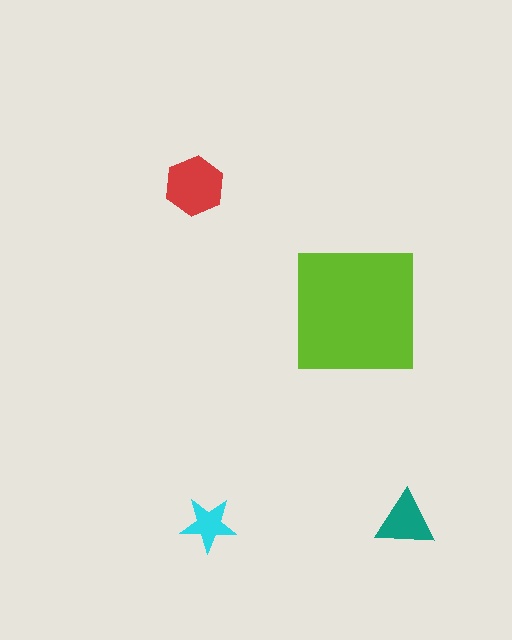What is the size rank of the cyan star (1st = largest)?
4th.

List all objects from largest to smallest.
The lime square, the red hexagon, the teal triangle, the cyan star.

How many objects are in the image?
There are 4 objects in the image.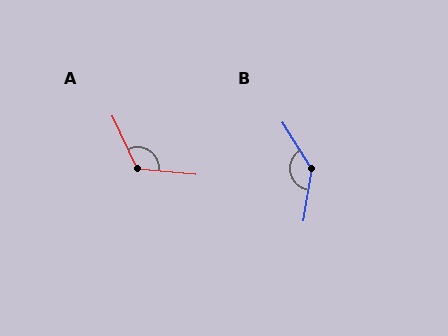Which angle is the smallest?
A, at approximately 120 degrees.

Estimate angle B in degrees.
Approximately 139 degrees.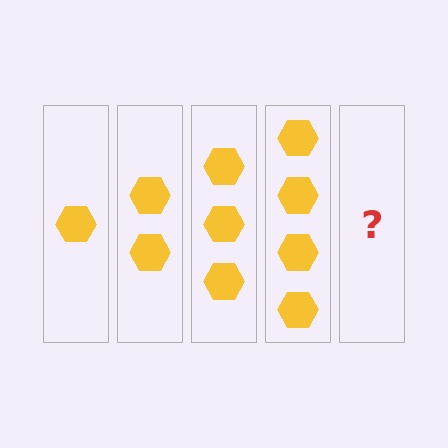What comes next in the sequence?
The next element should be 5 hexagons.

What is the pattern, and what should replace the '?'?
The pattern is that each step adds one more hexagon. The '?' should be 5 hexagons.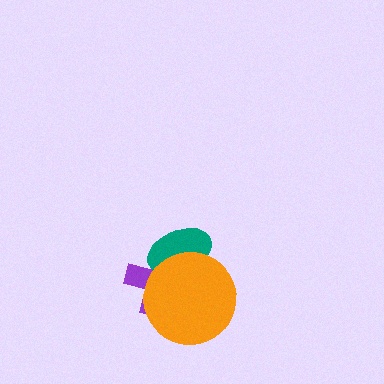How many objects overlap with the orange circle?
2 objects overlap with the orange circle.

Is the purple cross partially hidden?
Yes, it is partially covered by another shape.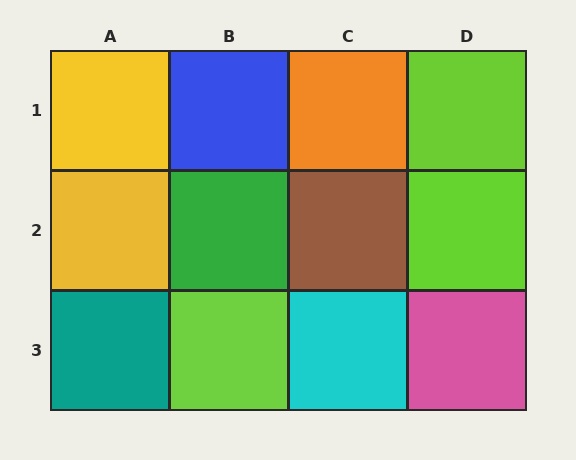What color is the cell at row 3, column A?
Teal.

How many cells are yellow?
2 cells are yellow.